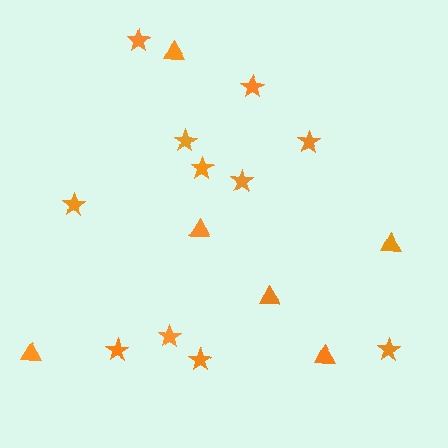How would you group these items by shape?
There are 2 groups: one group of triangles (6) and one group of stars (11).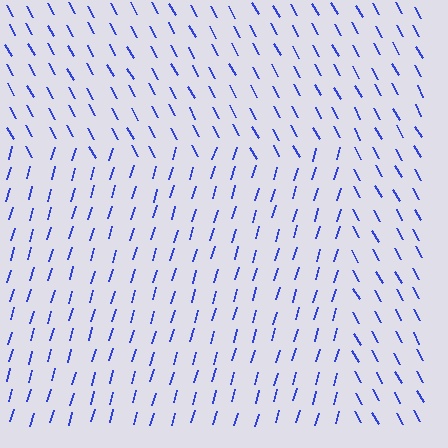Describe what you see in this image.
The image is filled with small blue line segments. A rectangle region in the image has lines oriented differently from the surrounding lines, creating a visible texture boundary.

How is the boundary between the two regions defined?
The boundary is defined purely by a change in line orientation (approximately 45 degrees difference). All lines are the same color and thickness.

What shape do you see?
I see a rectangle.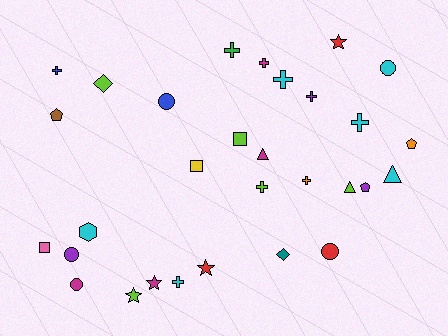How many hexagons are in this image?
There is 1 hexagon.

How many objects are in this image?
There are 30 objects.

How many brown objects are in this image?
There is 1 brown object.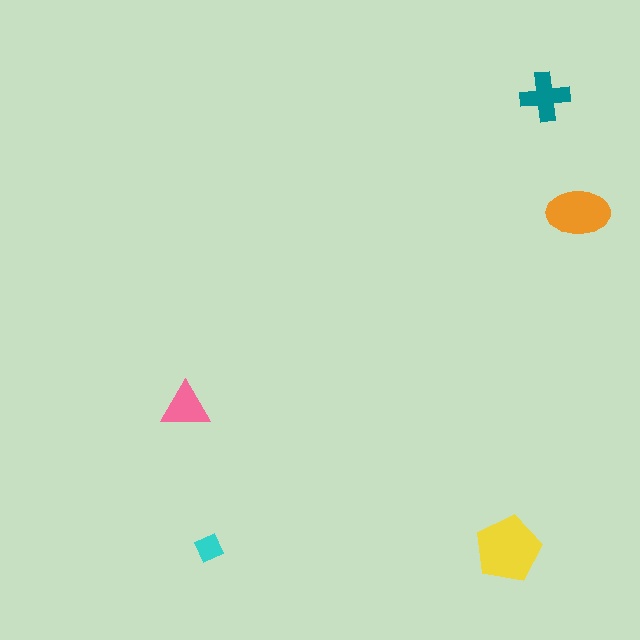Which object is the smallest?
The cyan diamond.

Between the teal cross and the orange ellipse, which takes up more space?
The orange ellipse.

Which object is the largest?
The yellow pentagon.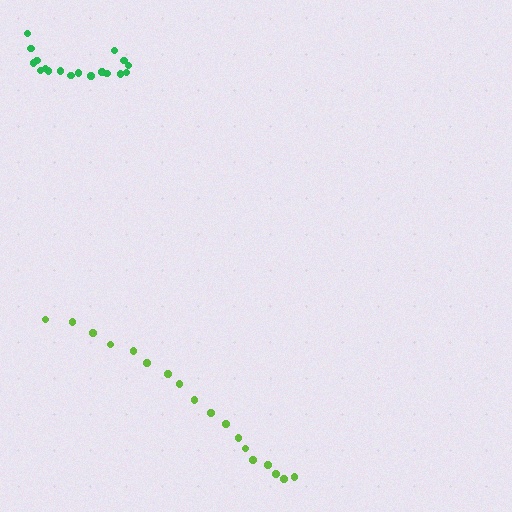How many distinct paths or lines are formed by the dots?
There are 2 distinct paths.